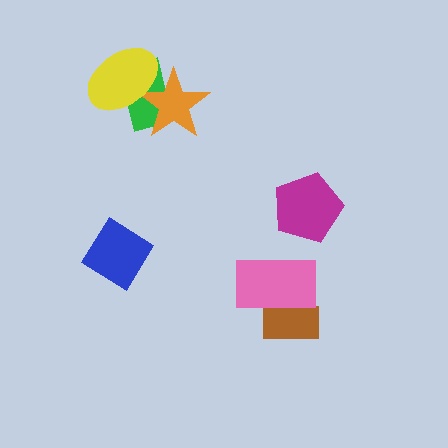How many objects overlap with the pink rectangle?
1 object overlaps with the pink rectangle.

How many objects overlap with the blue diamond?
0 objects overlap with the blue diamond.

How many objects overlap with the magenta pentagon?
0 objects overlap with the magenta pentagon.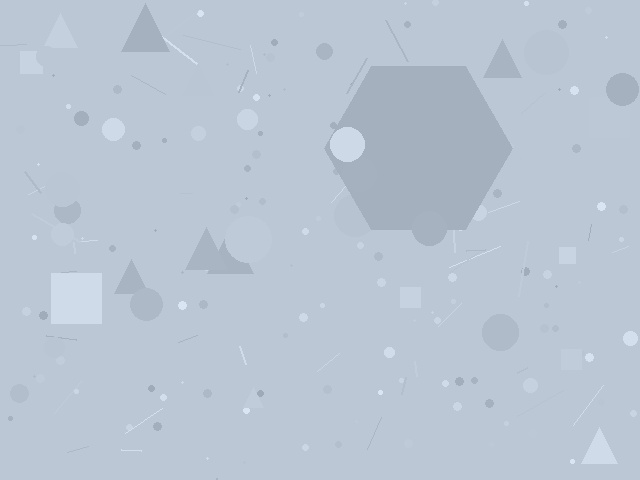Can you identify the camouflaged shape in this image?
The camouflaged shape is a hexagon.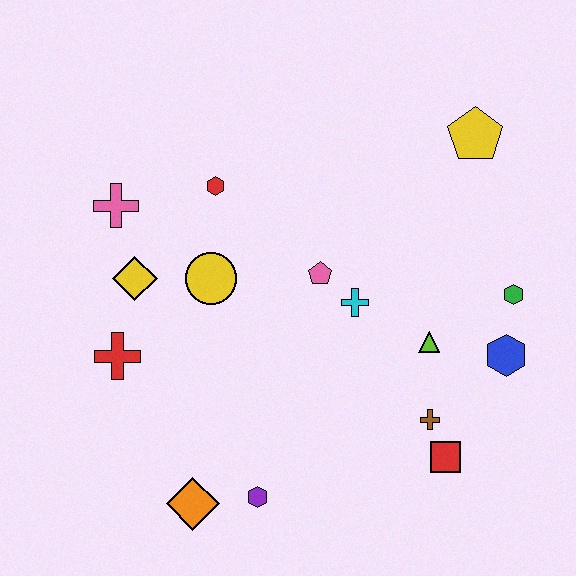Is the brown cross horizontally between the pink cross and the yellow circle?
No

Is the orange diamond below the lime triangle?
Yes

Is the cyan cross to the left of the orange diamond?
No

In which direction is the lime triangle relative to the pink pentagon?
The lime triangle is to the right of the pink pentagon.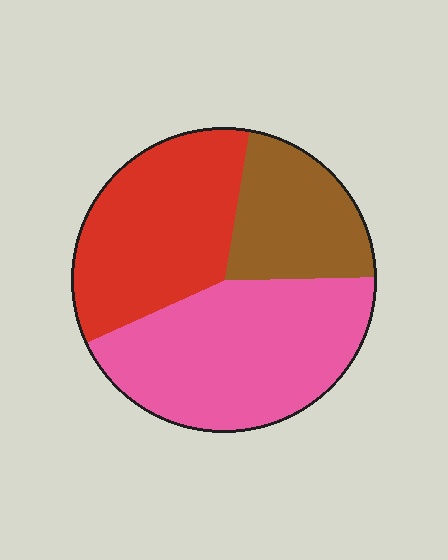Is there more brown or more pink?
Pink.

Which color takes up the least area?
Brown, at roughly 20%.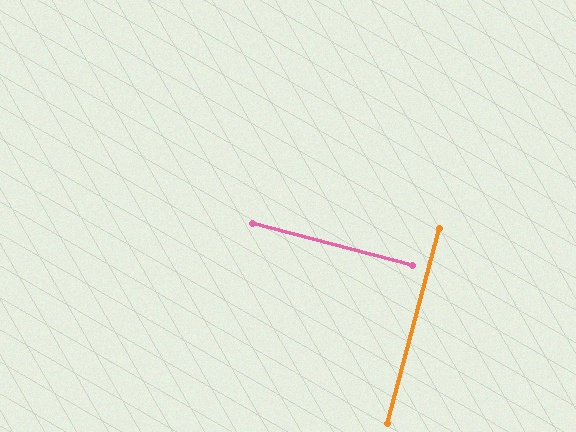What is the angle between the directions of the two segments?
Approximately 90 degrees.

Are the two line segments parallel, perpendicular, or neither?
Perpendicular — they meet at approximately 90°.